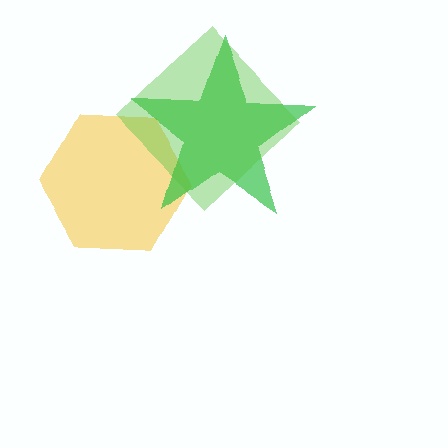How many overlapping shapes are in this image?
There are 3 overlapping shapes in the image.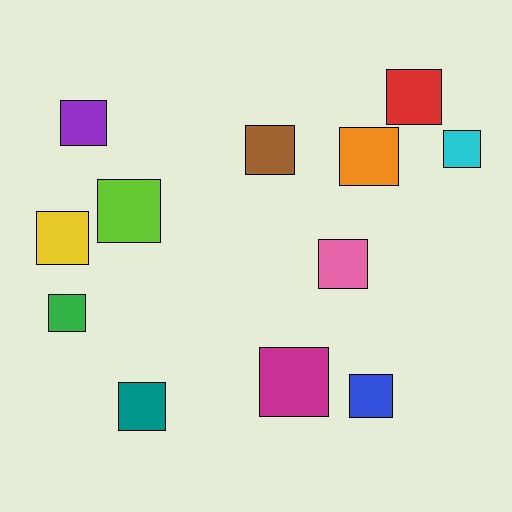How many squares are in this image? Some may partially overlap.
There are 12 squares.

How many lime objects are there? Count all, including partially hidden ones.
There is 1 lime object.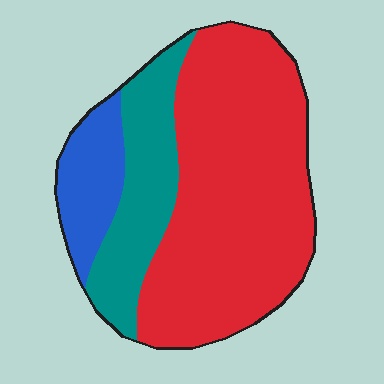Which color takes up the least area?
Blue, at roughly 15%.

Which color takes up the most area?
Red, at roughly 65%.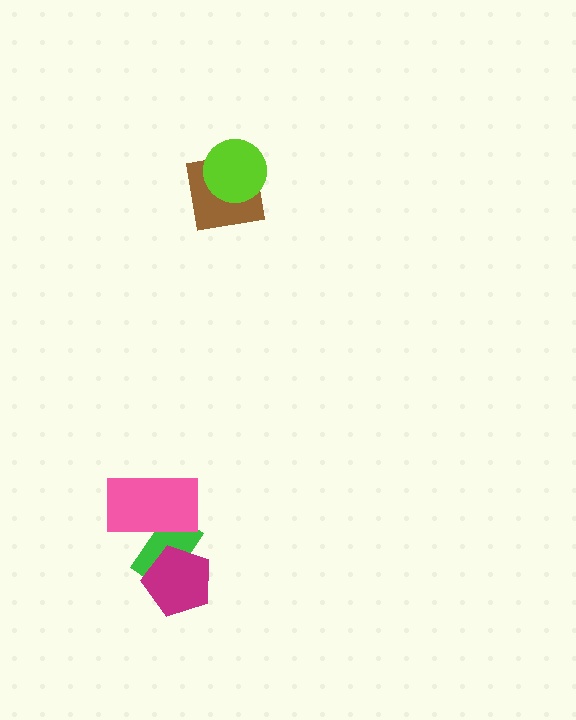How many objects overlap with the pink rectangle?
1 object overlaps with the pink rectangle.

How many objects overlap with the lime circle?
1 object overlaps with the lime circle.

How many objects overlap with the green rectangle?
2 objects overlap with the green rectangle.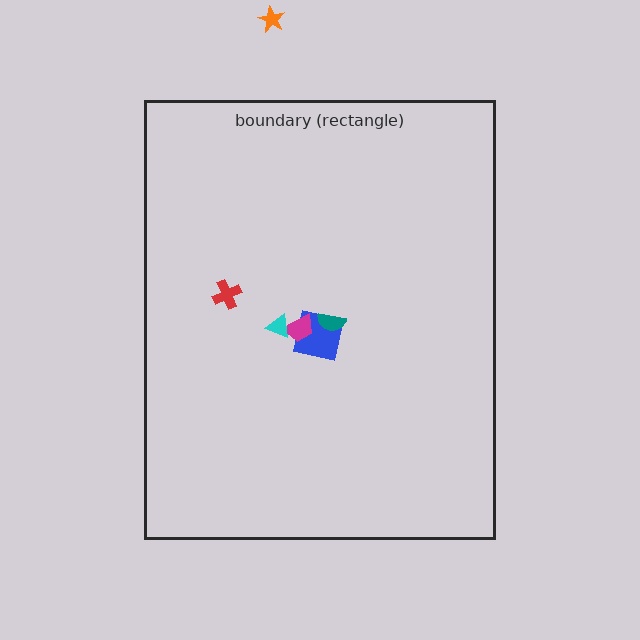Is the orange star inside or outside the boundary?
Outside.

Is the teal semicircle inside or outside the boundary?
Inside.